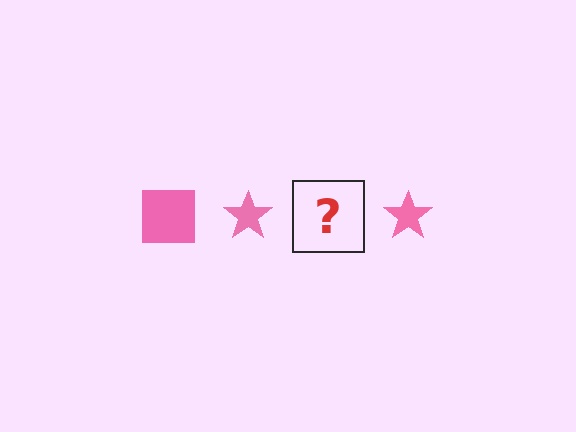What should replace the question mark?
The question mark should be replaced with a pink square.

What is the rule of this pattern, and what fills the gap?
The rule is that the pattern cycles through square, star shapes in pink. The gap should be filled with a pink square.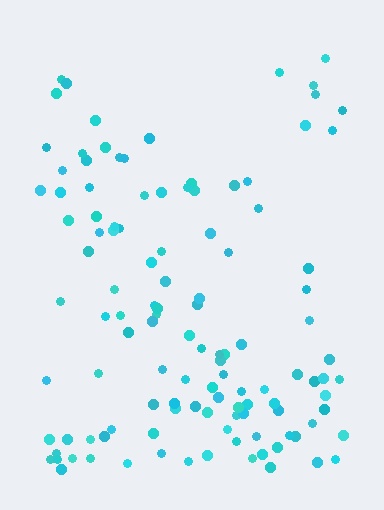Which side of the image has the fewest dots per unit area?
The top.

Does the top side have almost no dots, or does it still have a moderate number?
Still a moderate number, just noticeably fewer than the bottom.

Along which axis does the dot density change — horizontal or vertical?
Vertical.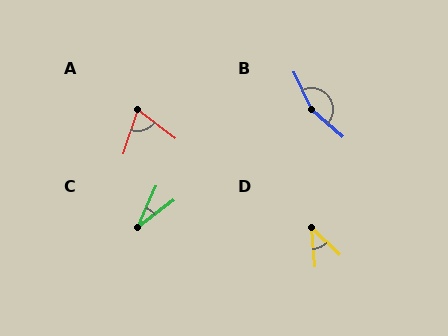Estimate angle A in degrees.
Approximately 71 degrees.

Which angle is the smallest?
C, at approximately 29 degrees.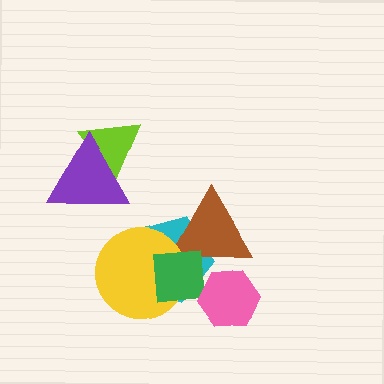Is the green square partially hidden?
Yes, it is partially covered by another shape.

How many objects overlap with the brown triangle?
4 objects overlap with the brown triangle.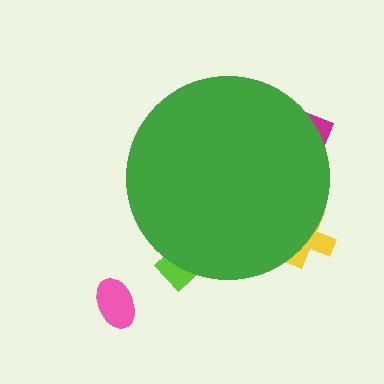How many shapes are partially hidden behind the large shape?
3 shapes are partially hidden.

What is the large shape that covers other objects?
A green circle.